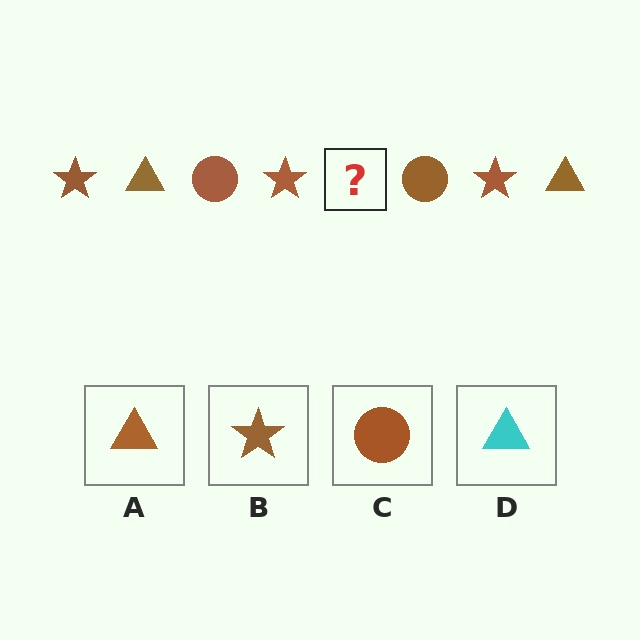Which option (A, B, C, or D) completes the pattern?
A.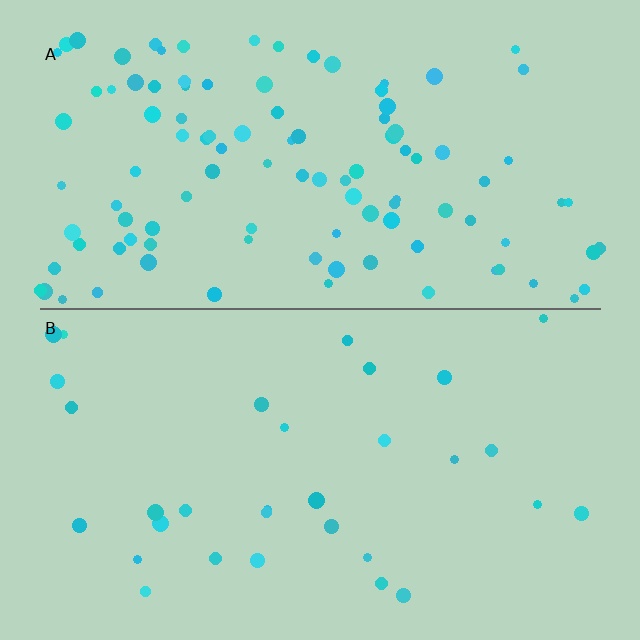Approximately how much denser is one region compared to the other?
Approximately 3.4× — region A over region B.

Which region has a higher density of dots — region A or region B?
A (the top).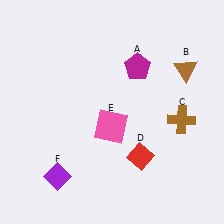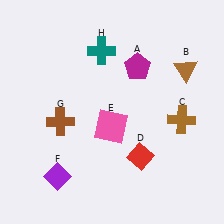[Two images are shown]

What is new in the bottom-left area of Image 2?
A brown cross (G) was added in the bottom-left area of Image 2.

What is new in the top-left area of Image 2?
A teal cross (H) was added in the top-left area of Image 2.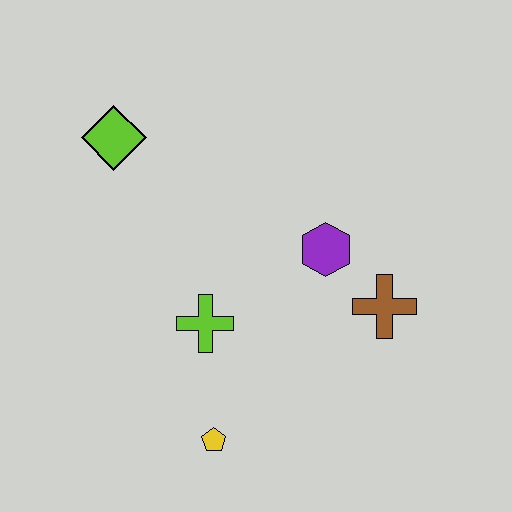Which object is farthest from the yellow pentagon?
The lime diamond is farthest from the yellow pentagon.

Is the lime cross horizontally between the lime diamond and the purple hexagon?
Yes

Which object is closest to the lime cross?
The yellow pentagon is closest to the lime cross.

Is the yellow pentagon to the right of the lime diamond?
Yes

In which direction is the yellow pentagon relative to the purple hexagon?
The yellow pentagon is below the purple hexagon.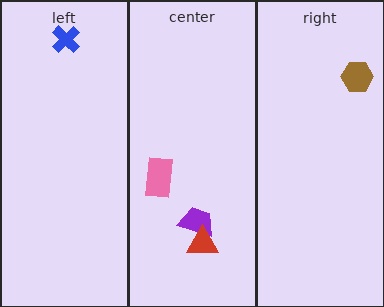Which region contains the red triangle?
The center region.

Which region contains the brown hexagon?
The right region.